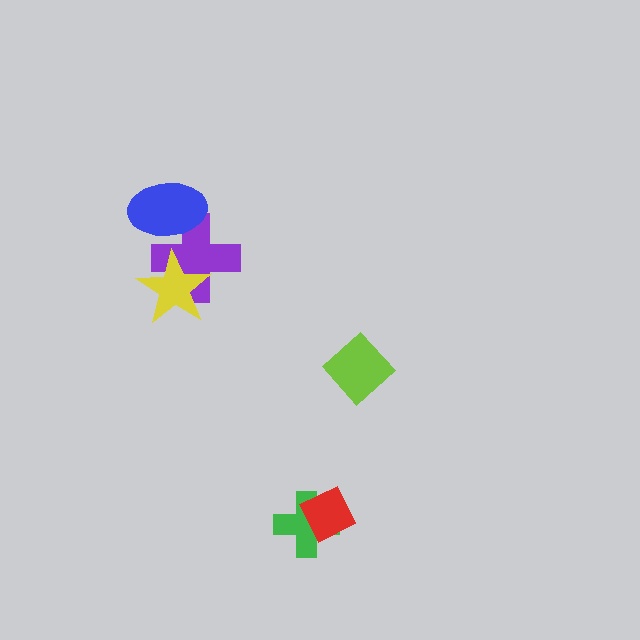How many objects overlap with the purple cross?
2 objects overlap with the purple cross.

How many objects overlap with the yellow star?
1 object overlaps with the yellow star.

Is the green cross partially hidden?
Yes, it is partially covered by another shape.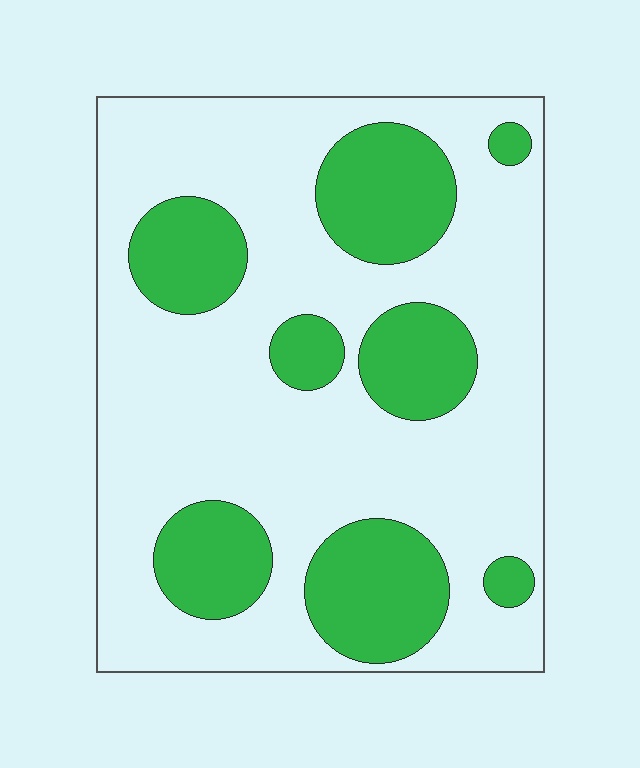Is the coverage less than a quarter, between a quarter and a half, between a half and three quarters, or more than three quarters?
Between a quarter and a half.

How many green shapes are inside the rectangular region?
8.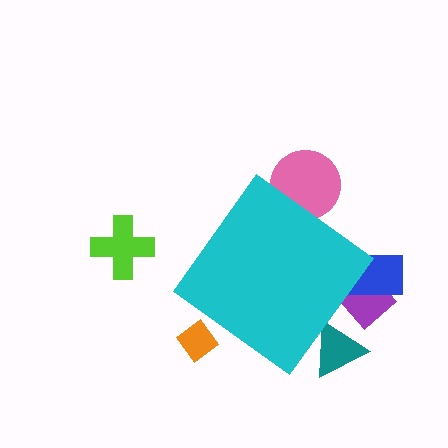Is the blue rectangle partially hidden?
Yes, the blue rectangle is partially hidden behind the cyan diamond.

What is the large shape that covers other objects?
A cyan diamond.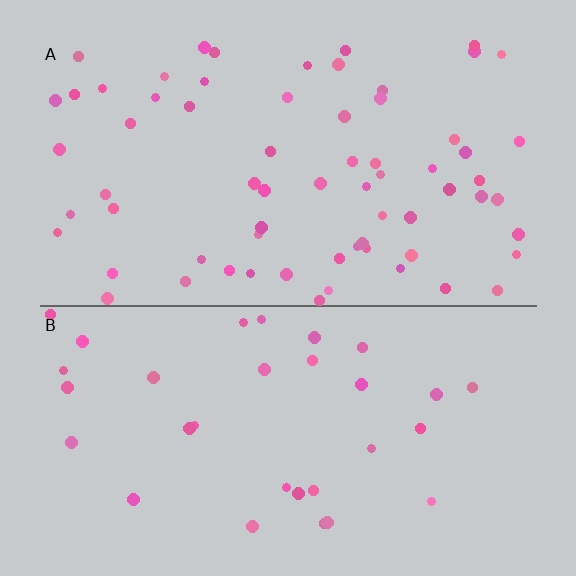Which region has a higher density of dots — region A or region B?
A (the top).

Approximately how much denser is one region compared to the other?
Approximately 2.1× — region A over region B.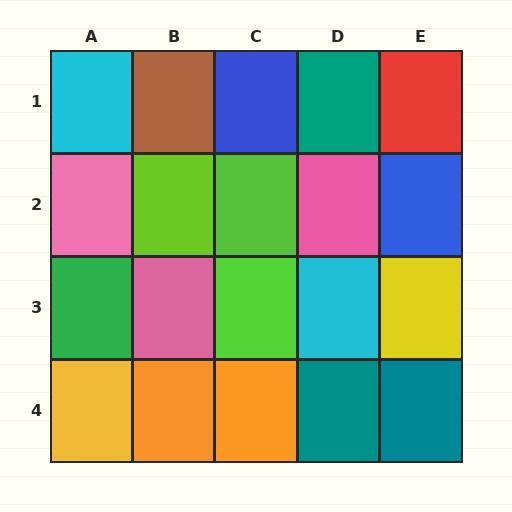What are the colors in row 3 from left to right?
Green, pink, lime, cyan, yellow.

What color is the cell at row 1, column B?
Brown.